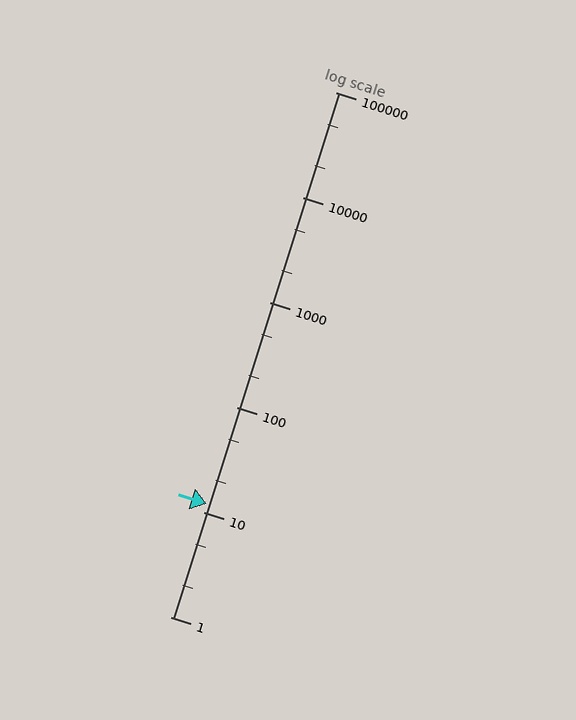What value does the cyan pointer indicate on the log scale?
The pointer indicates approximately 12.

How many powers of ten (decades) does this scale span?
The scale spans 5 decades, from 1 to 100000.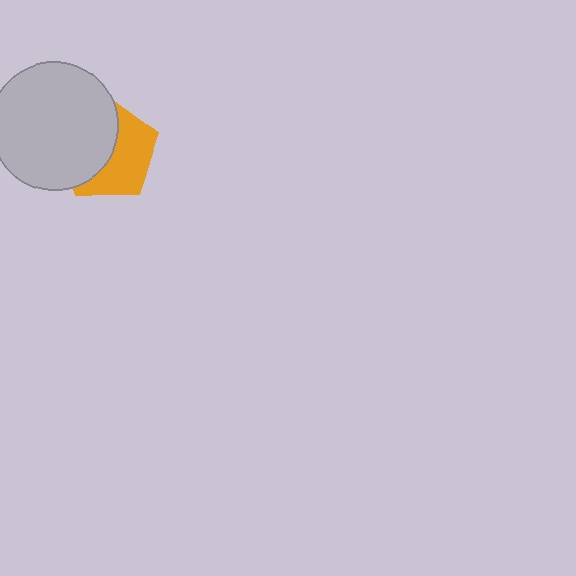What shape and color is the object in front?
The object in front is a light gray circle.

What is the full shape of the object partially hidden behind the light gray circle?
The partially hidden object is an orange pentagon.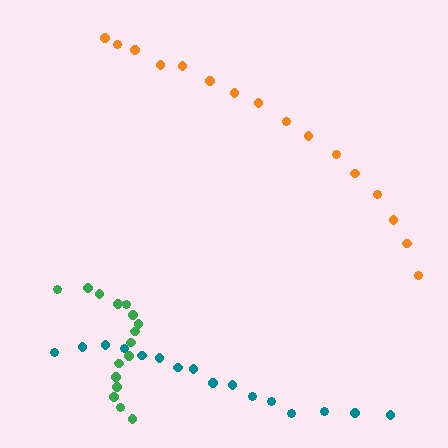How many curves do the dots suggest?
There are 3 distinct paths.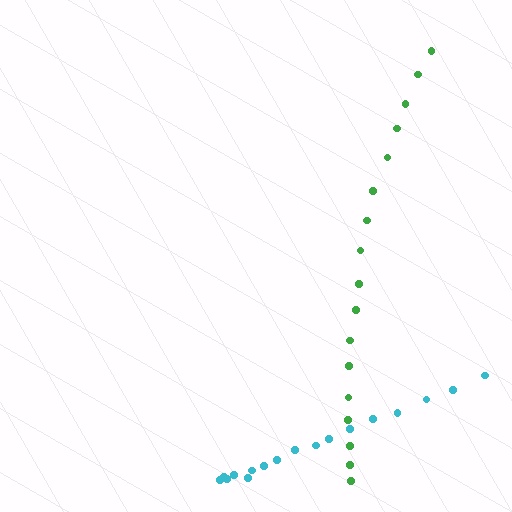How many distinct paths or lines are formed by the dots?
There are 2 distinct paths.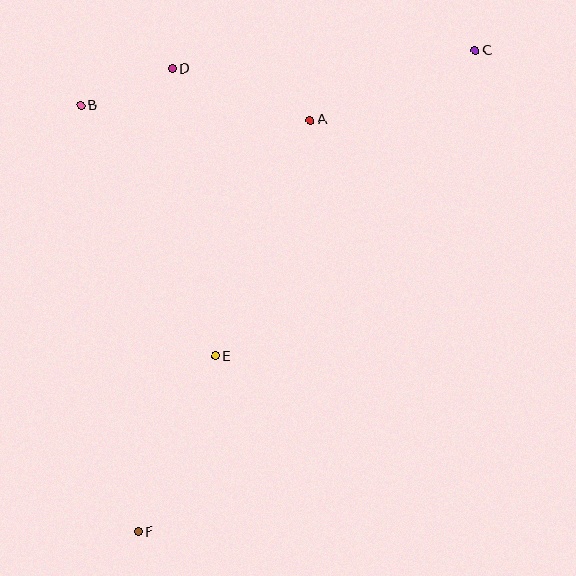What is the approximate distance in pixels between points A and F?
The distance between A and F is approximately 446 pixels.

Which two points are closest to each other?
Points B and D are closest to each other.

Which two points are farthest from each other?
Points C and F are farthest from each other.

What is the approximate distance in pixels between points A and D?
The distance between A and D is approximately 147 pixels.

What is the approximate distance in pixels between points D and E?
The distance between D and E is approximately 291 pixels.